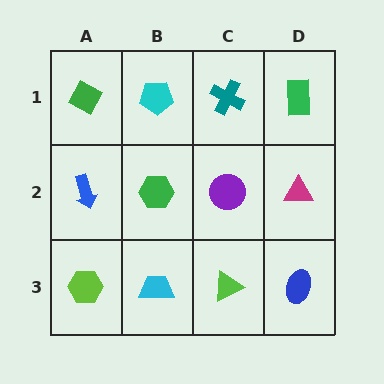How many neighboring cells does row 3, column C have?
3.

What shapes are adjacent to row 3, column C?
A purple circle (row 2, column C), a cyan trapezoid (row 3, column B), a blue ellipse (row 3, column D).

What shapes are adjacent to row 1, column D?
A magenta triangle (row 2, column D), a teal cross (row 1, column C).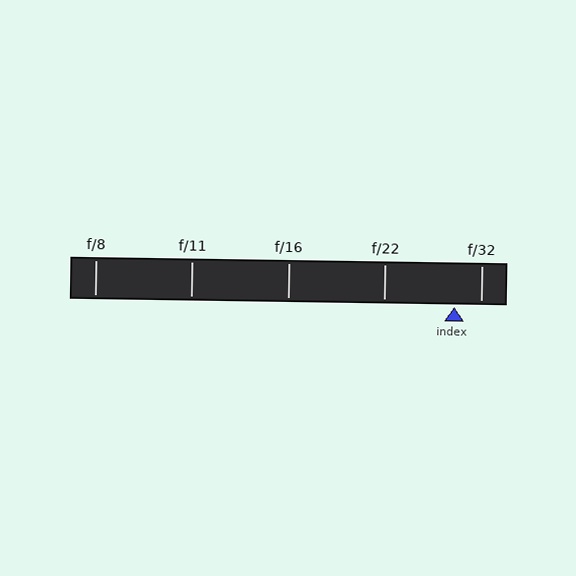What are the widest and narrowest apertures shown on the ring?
The widest aperture shown is f/8 and the narrowest is f/32.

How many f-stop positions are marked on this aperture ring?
There are 5 f-stop positions marked.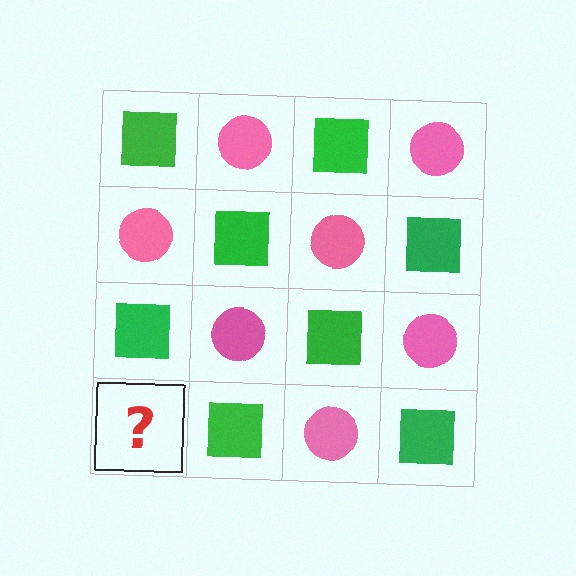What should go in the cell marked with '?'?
The missing cell should contain a pink circle.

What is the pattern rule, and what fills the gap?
The rule is that it alternates green square and pink circle in a checkerboard pattern. The gap should be filled with a pink circle.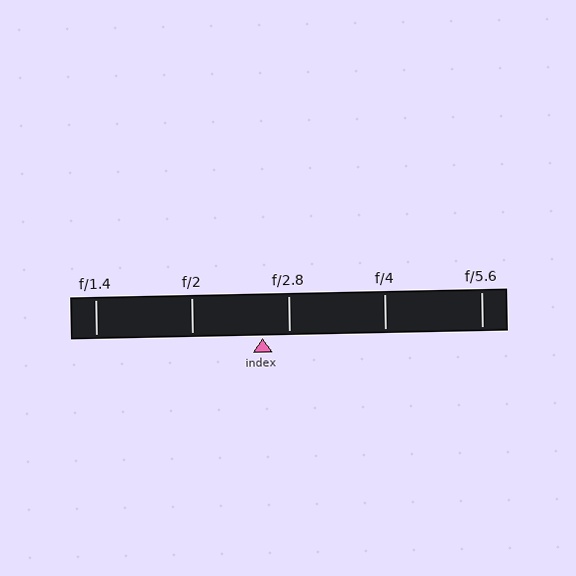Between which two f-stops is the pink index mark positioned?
The index mark is between f/2 and f/2.8.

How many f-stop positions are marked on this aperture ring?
There are 5 f-stop positions marked.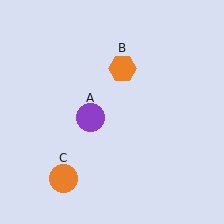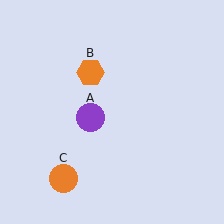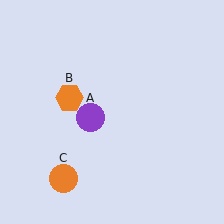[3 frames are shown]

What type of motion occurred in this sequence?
The orange hexagon (object B) rotated counterclockwise around the center of the scene.